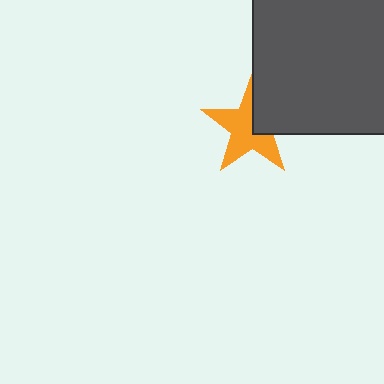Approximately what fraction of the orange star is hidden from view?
Roughly 35% of the orange star is hidden behind the dark gray square.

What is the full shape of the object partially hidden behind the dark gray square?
The partially hidden object is an orange star.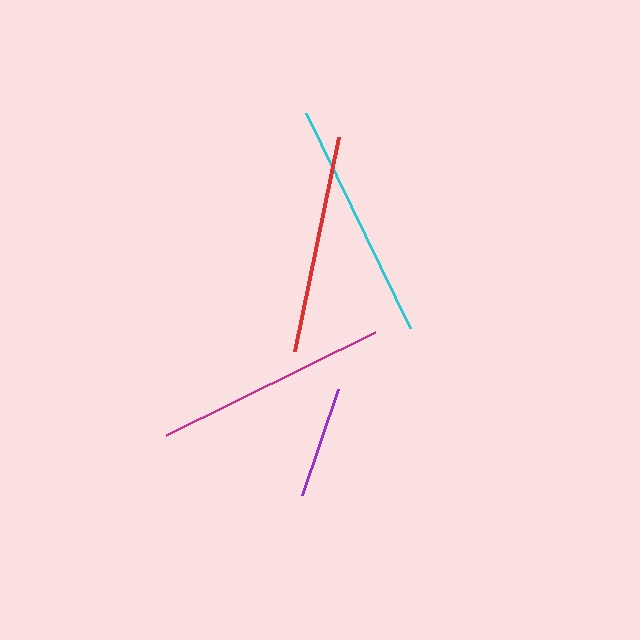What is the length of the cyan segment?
The cyan segment is approximately 239 pixels long.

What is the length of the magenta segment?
The magenta segment is approximately 233 pixels long.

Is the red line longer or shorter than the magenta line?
The magenta line is longer than the red line.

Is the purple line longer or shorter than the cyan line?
The cyan line is longer than the purple line.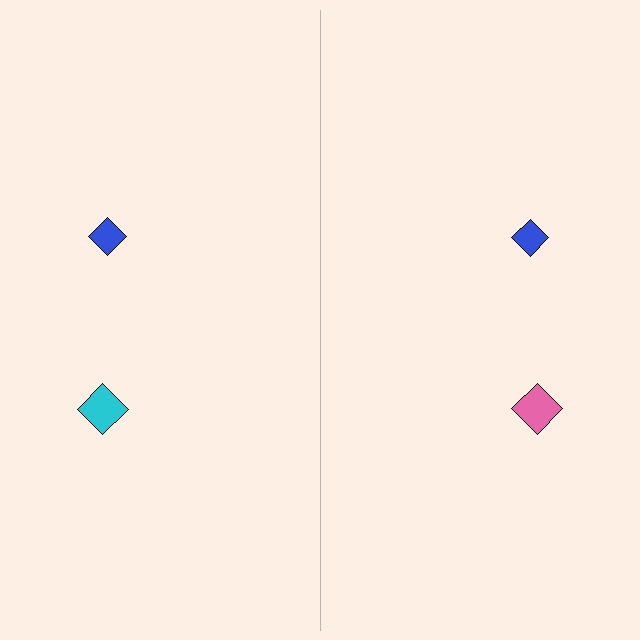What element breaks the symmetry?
The pink diamond on the right side breaks the symmetry — its mirror counterpart is cyan.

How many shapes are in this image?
There are 4 shapes in this image.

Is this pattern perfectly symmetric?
No, the pattern is not perfectly symmetric. The pink diamond on the right side breaks the symmetry — its mirror counterpart is cyan.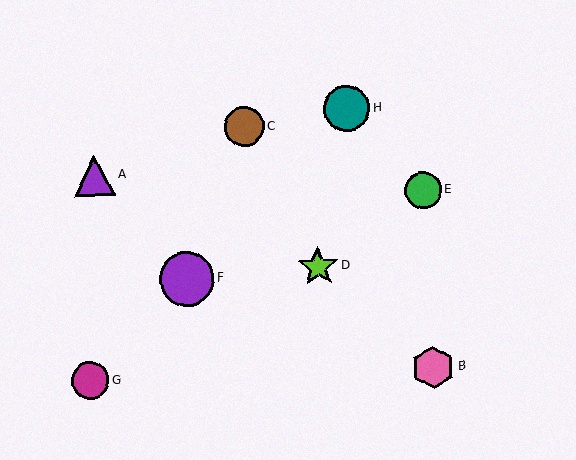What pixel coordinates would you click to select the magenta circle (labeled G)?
Click at (90, 381) to select the magenta circle G.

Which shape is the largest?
The purple circle (labeled F) is the largest.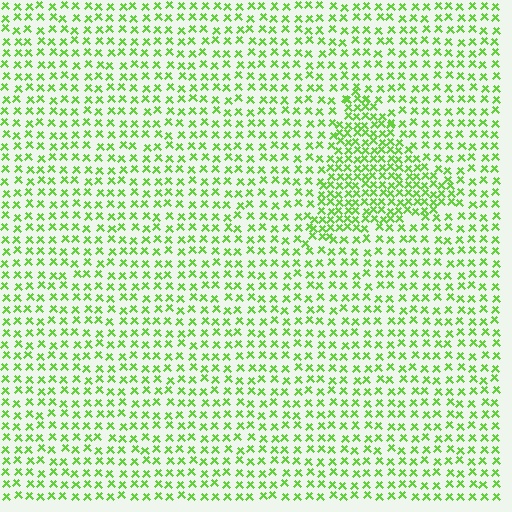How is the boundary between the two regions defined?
The boundary is defined by a change in element density (approximately 1.8x ratio). All elements are the same color, size, and shape.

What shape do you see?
I see a triangle.